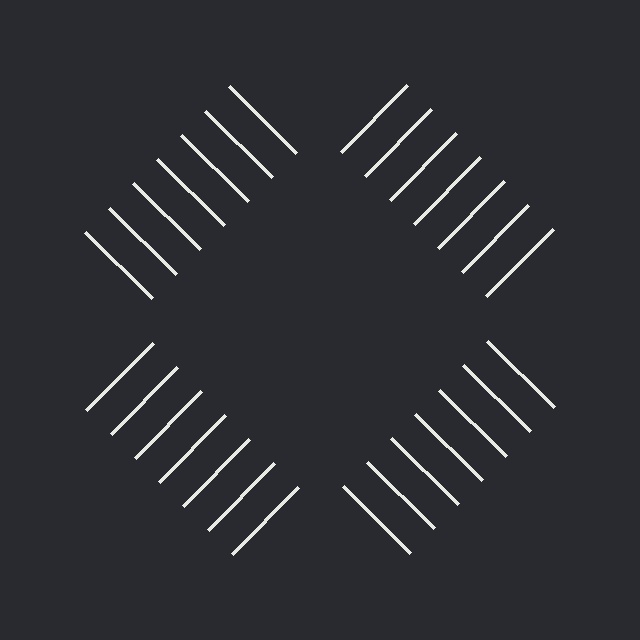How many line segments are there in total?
28 — 7 along each of the 4 edges.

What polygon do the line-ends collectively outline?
An illusory square — the line segments terminate on its edges but no continuous stroke is drawn.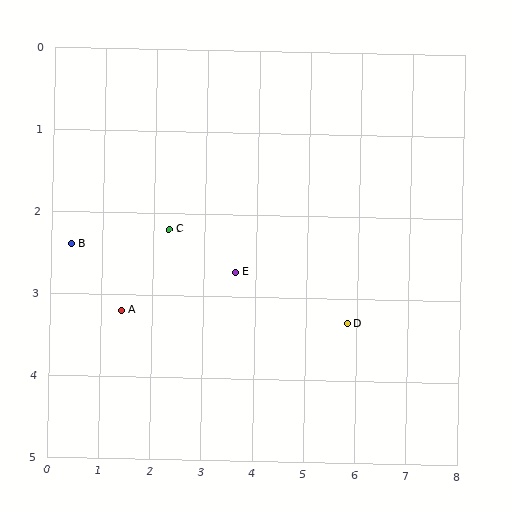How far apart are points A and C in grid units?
Points A and C are about 1.3 grid units apart.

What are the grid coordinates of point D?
Point D is at approximately (5.8, 3.3).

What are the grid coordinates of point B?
Point B is at approximately (0.4, 2.4).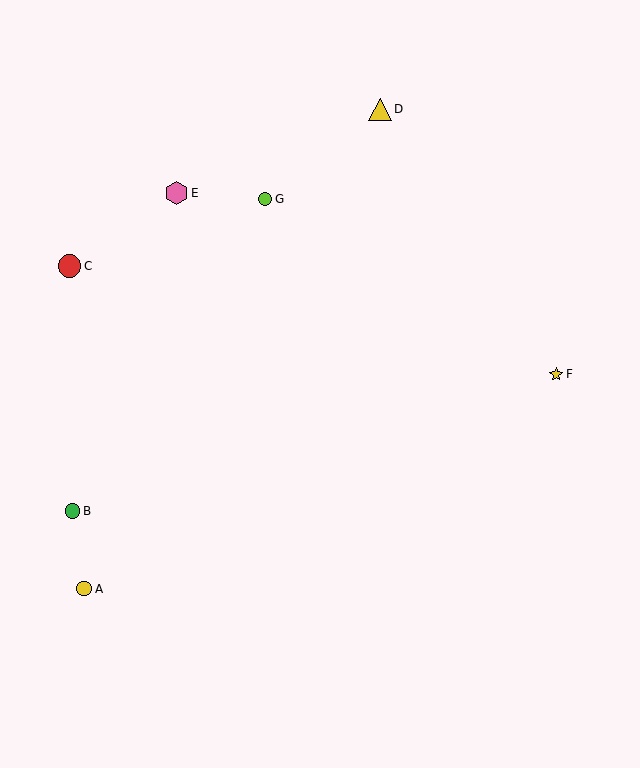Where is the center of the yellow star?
The center of the yellow star is at (556, 374).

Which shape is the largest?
The pink hexagon (labeled E) is the largest.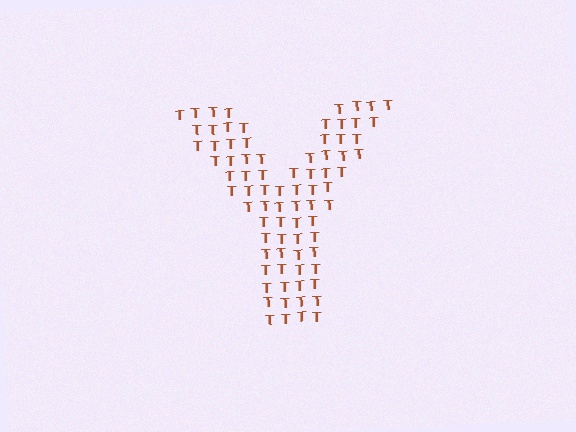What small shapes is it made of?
It is made of small letter T's.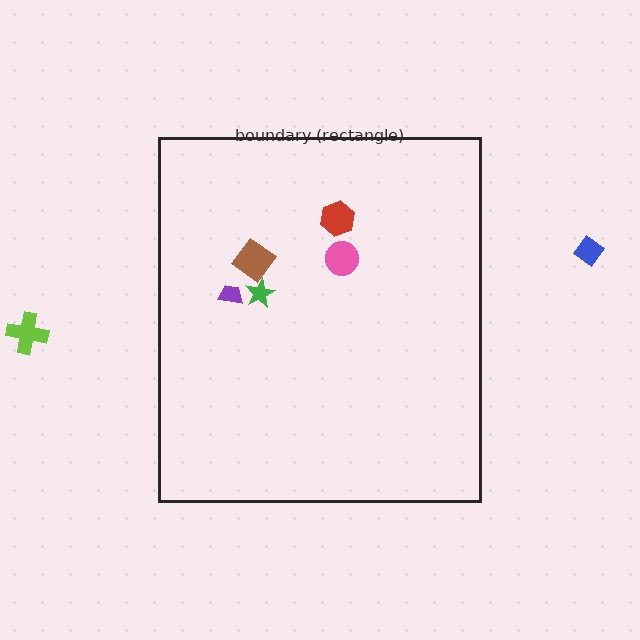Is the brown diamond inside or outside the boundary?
Inside.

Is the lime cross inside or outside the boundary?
Outside.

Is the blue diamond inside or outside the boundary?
Outside.